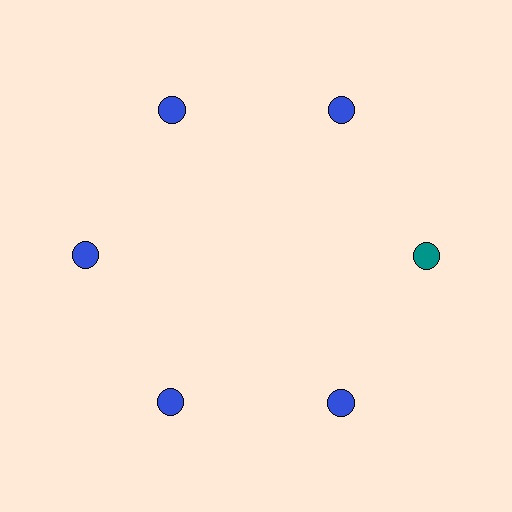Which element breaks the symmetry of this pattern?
The teal circle at roughly the 3 o'clock position breaks the symmetry. All other shapes are blue circles.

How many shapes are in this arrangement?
There are 6 shapes arranged in a ring pattern.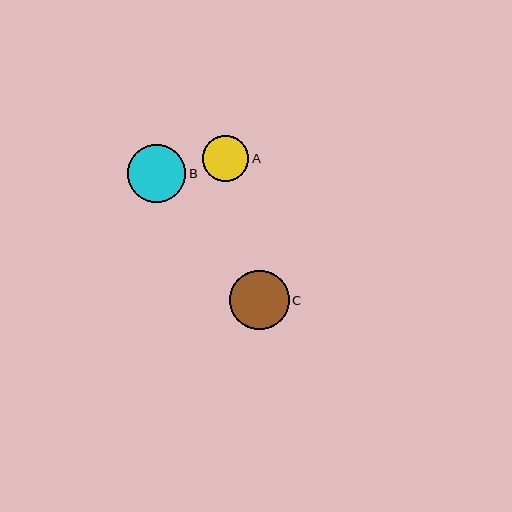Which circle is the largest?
Circle C is the largest with a size of approximately 60 pixels.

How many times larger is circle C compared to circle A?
Circle C is approximately 1.3 times the size of circle A.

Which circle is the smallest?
Circle A is the smallest with a size of approximately 47 pixels.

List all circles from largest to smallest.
From largest to smallest: C, B, A.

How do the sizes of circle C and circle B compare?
Circle C and circle B are approximately the same size.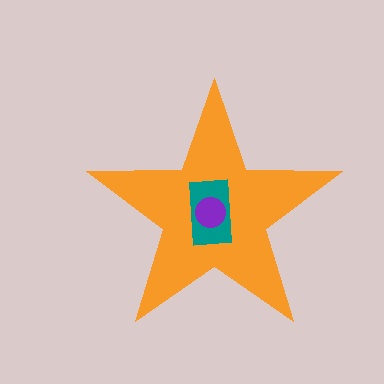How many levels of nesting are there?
3.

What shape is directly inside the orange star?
The teal rectangle.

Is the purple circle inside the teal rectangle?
Yes.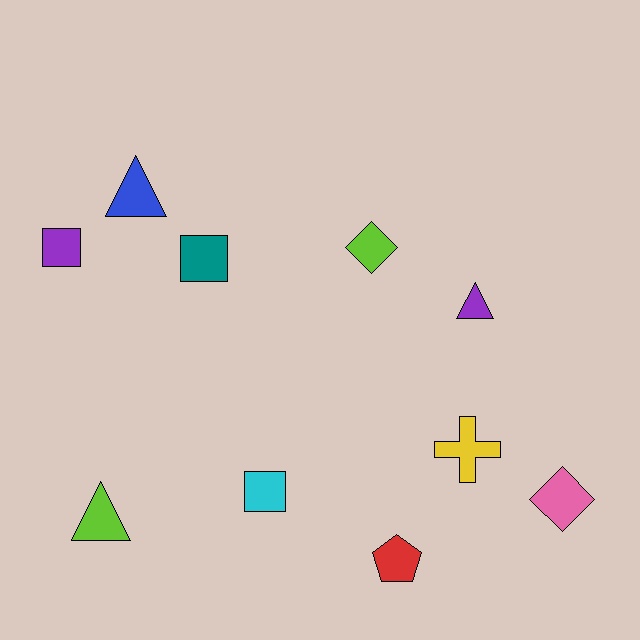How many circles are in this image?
There are no circles.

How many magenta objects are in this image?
There are no magenta objects.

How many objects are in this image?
There are 10 objects.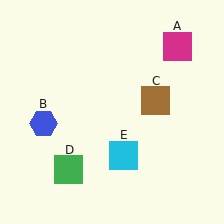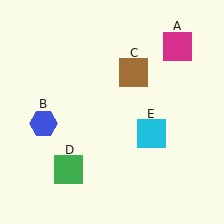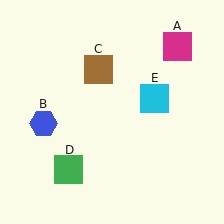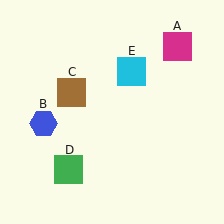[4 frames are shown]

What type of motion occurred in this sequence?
The brown square (object C), cyan square (object E) rotated counterclockwise around the center of the scene.